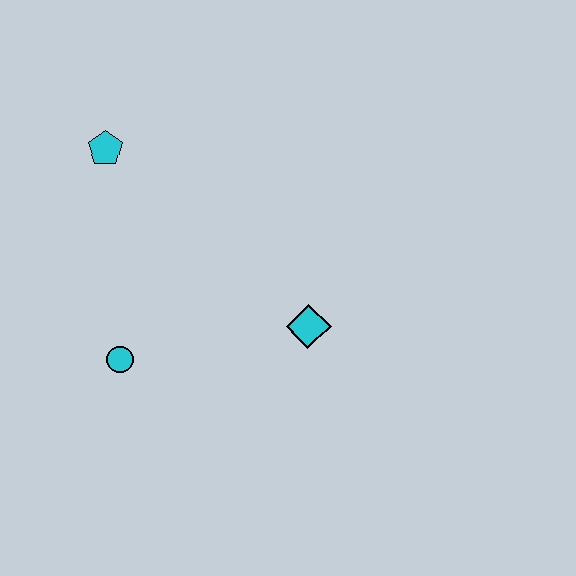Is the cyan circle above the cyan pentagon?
No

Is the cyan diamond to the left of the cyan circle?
No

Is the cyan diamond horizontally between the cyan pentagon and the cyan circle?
No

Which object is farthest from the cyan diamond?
The cyan pentagon is farthest from the cyan diamond.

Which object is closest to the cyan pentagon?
The cyan circle is closest to the cyan pentagon.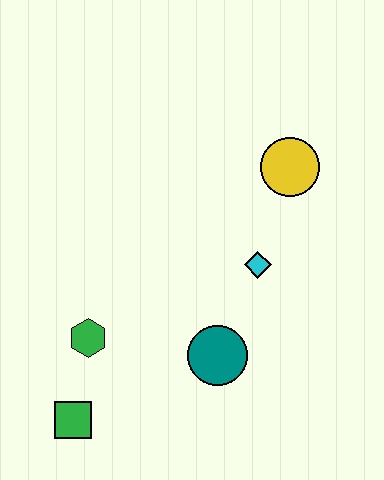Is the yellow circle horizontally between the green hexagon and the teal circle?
No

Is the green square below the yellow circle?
Yes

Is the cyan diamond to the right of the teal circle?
Yes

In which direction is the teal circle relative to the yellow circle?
The teal circle is below the yellow circle.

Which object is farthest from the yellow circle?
The green square is farthest from the yellow circle.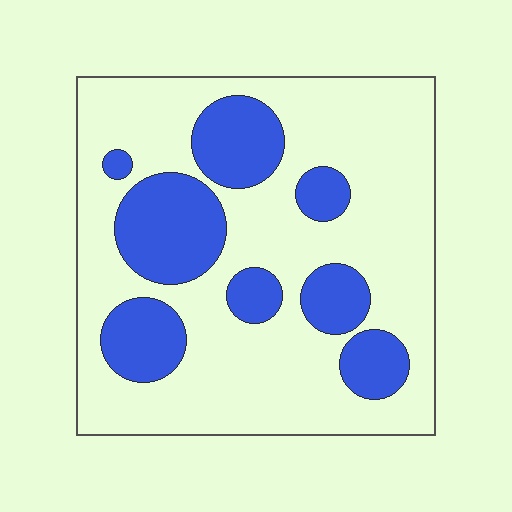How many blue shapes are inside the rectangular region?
8.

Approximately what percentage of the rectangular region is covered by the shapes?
Approximately 30%.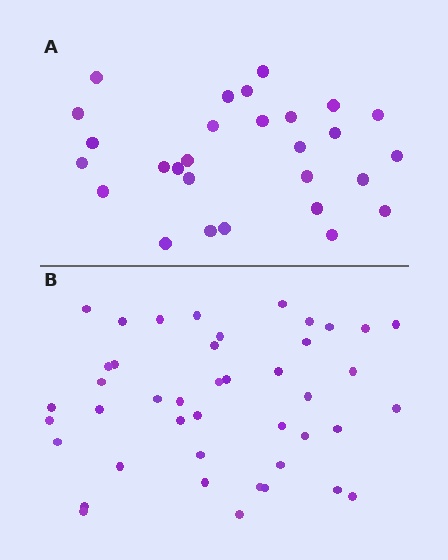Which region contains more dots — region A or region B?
Region B (the bottom region) has more dots.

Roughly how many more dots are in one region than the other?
Region B has approximately 15 more dots than region A.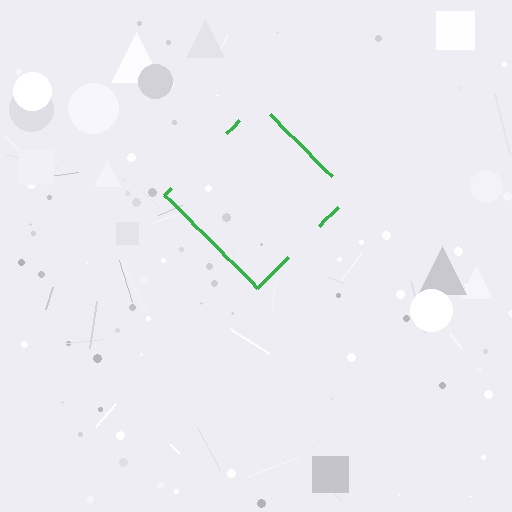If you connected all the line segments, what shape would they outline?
They would outline a diamond.